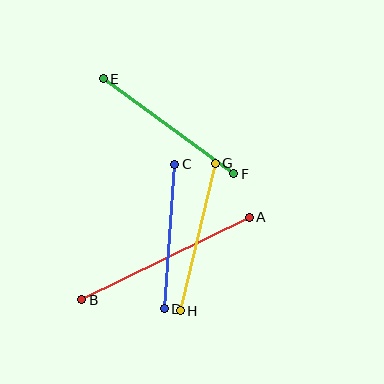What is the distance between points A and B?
The distance is approximately 186 pixels.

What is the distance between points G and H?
The distance is approximately 152 pixels.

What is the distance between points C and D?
The distance is approximately 145 pixels.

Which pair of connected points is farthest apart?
Points A and B are farthest apart.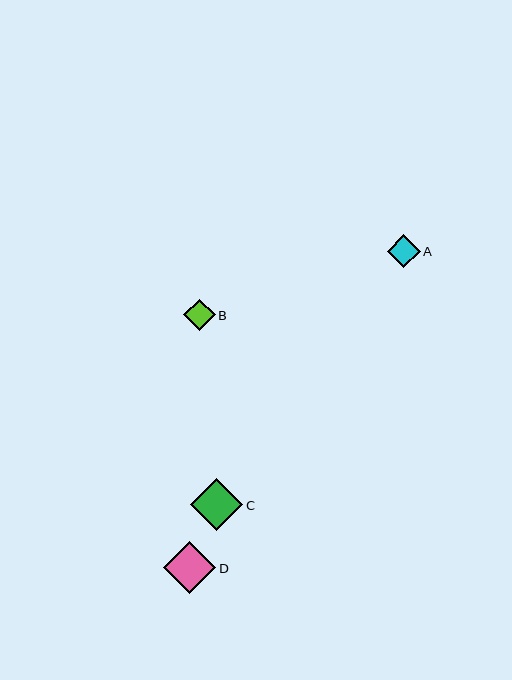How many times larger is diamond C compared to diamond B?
Diamond C is approximately 1.7 times the size of diamond B.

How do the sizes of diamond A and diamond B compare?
Diamond A and diamond B are approximately the same size.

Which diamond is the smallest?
Diamond B is the smallest with a size of approximately 31 pixels.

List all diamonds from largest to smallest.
From largest to smallest: D, C, A, B.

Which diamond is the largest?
Diamond D is the largest with a size of approximately 52 pixels.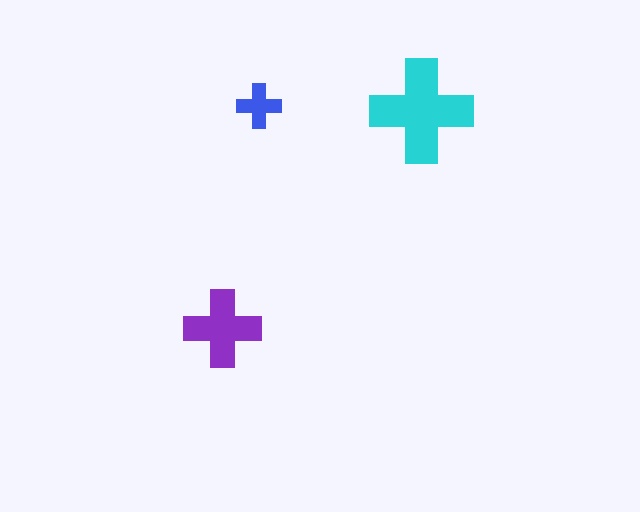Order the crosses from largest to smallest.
the cyan one, the purple one, the blue one.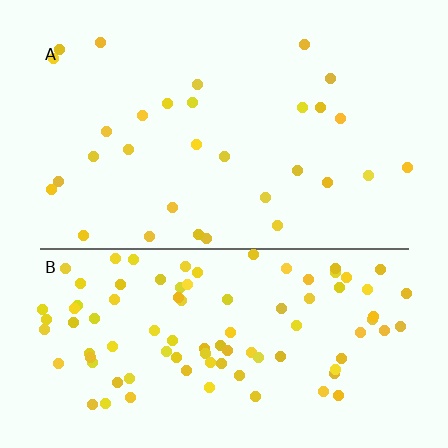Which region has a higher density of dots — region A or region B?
B (the bottom).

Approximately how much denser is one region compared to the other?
Approximately 3.2× — region B over region A.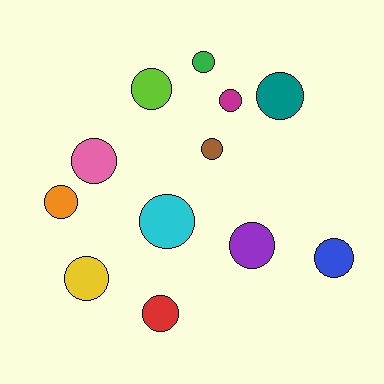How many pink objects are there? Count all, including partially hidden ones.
There is 1 pink object.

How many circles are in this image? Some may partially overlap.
There are 12 circles.